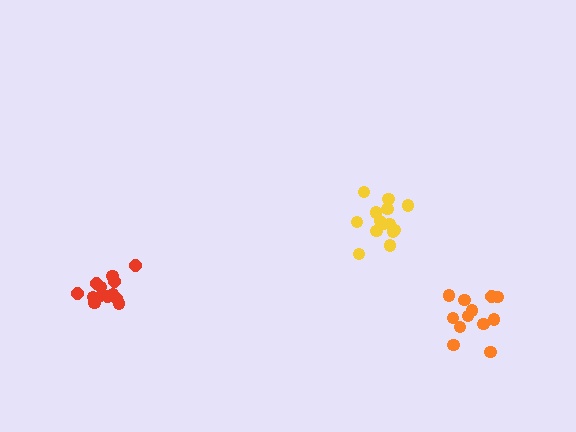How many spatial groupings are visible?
There are 3 spatial groupings.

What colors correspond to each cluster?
The clusters are colored: orange, red, yellow.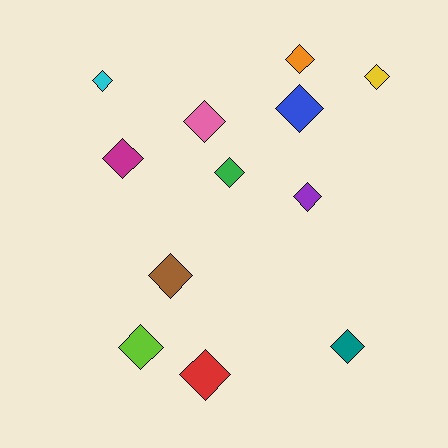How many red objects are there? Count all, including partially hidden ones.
There is 1 red object.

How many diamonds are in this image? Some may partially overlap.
There are 12 diamonds.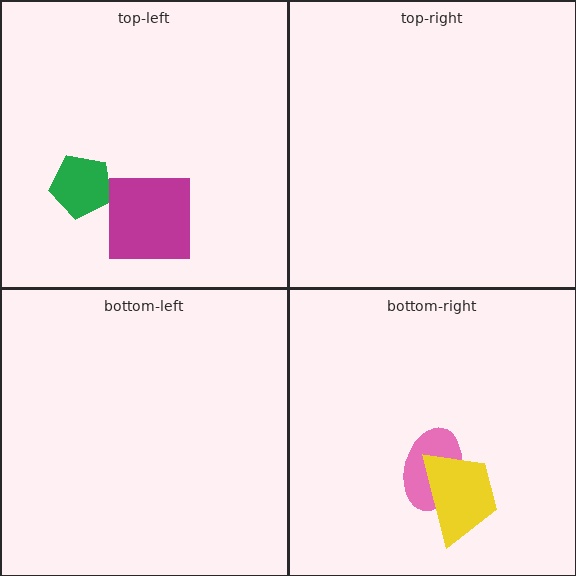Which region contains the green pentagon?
The top-left region.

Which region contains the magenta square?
The top-left region.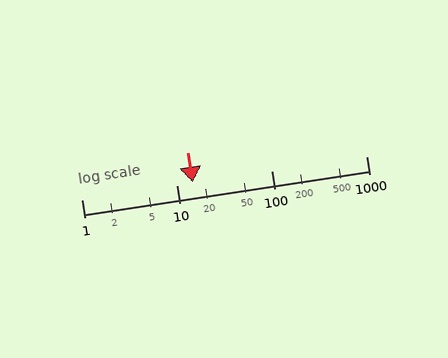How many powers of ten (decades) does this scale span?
The scale spans 3 decades, from 1 to 1000.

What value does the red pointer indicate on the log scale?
The pointer indicates approximately 15.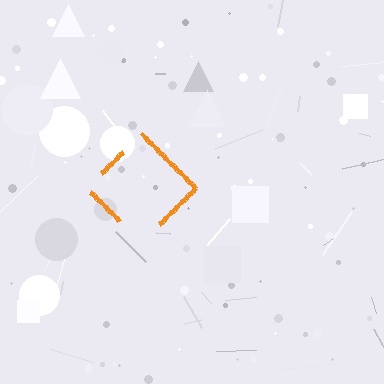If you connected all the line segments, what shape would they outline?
They would outline a diamond.